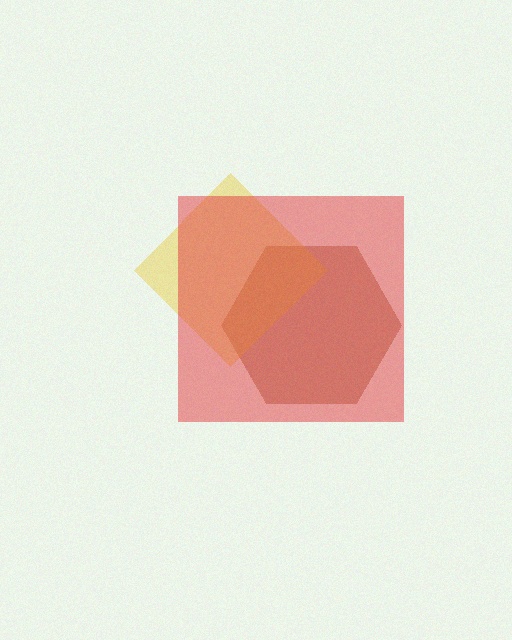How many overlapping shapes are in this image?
There are 3 overlapping shapes in the image.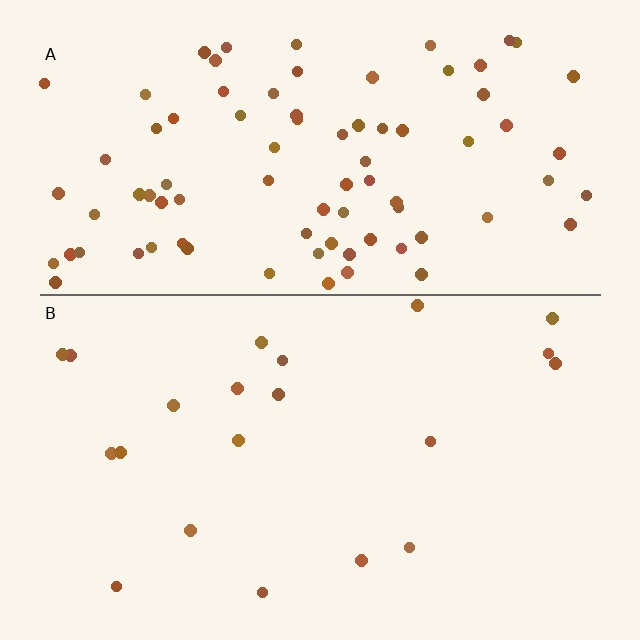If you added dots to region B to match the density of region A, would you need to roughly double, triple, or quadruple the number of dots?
Approximately quadruple.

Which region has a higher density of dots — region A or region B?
A (the top).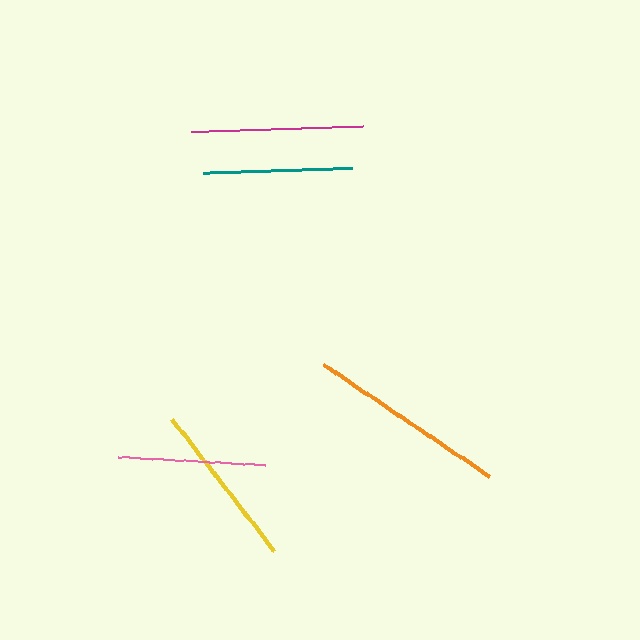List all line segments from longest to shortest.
From longest to shortest: orange, magenta, yellow, teal, pink.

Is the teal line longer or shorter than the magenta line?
The magenta line is longer than the teal line.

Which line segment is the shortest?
The pink line is the shortest at approximately 146 pixels.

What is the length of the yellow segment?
The yellow segment is approximately 167 pixels long.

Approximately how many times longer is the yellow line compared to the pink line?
The yellow line is approximately 1.1 times the length of the pink line.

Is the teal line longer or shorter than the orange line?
The orange line is longer than the teal line.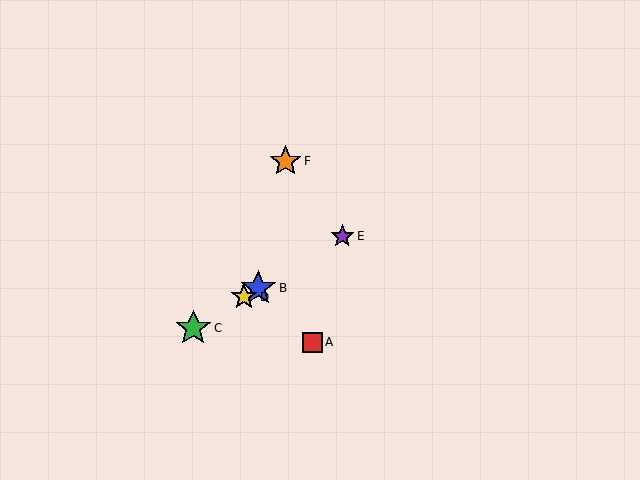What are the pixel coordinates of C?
Object C is at (193, 328).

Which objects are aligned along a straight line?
Objects B, C, D, E are aligned along a straight line.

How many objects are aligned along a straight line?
4 objects (B, C, D, E) are aligned along a straight line.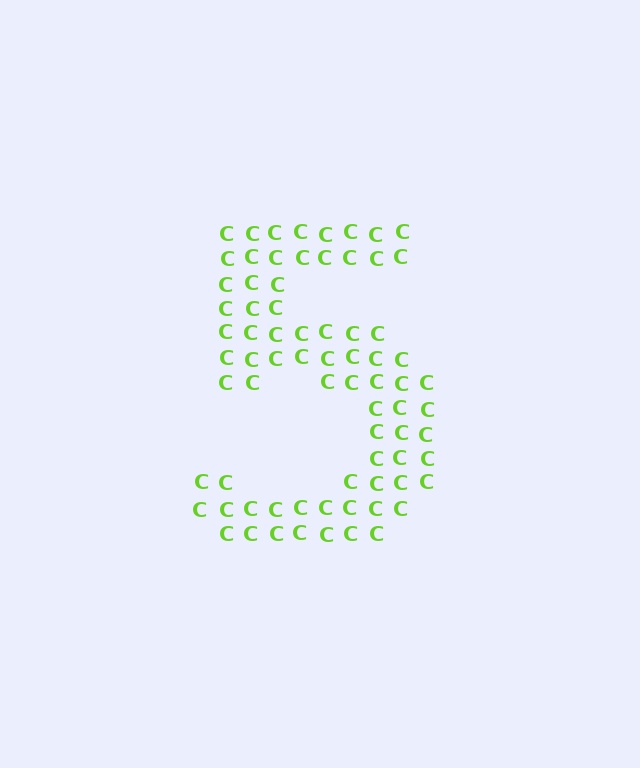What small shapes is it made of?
It is made of small letter C's.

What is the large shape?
The large shape is the digit 5.